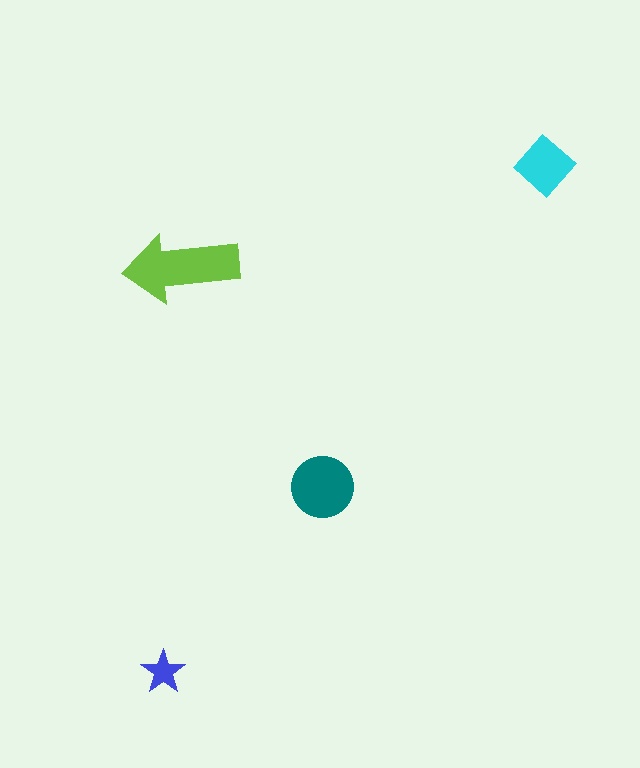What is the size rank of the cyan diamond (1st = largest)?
3rd.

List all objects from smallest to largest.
The blue star, the cyan diamond, the teal circle, the lime arrow.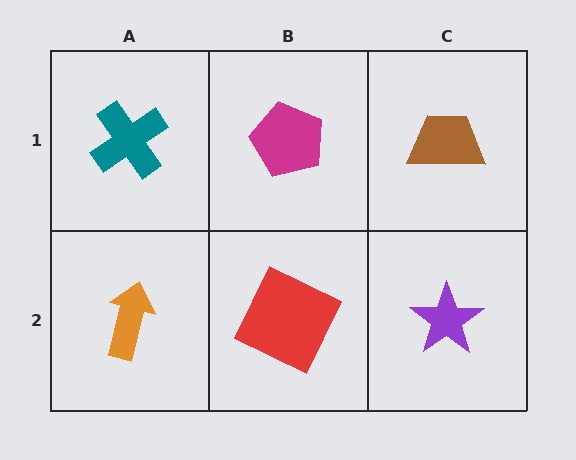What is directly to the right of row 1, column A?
A magenta pentagon.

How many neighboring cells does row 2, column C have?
2.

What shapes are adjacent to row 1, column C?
A purple star (row 2, column C), a magenta pentagon (row 1, column B).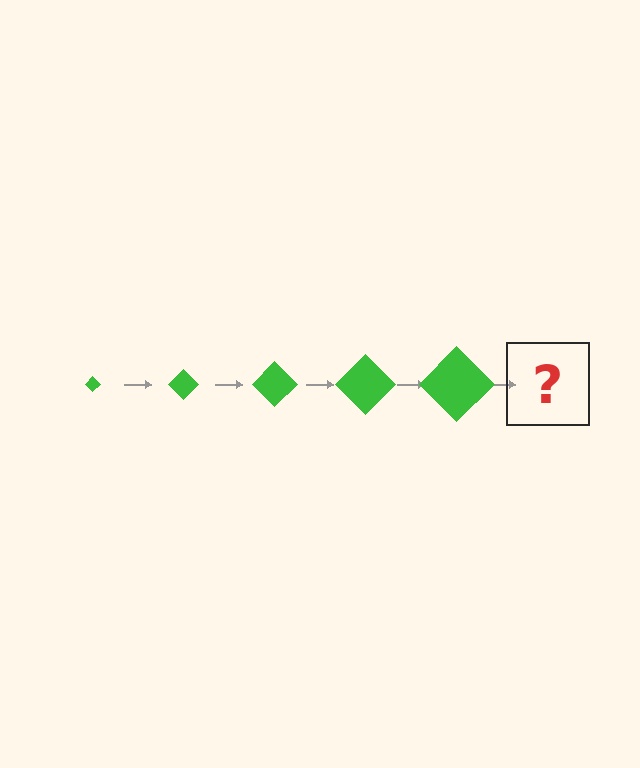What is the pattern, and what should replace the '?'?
The pattern is that the diamond gets progressively larger each step. The '?' should be a green diamond, larger than the previous one.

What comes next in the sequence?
The next element should be a green diamond, larger than the previous one.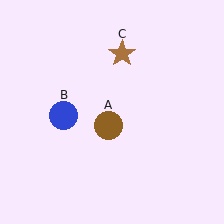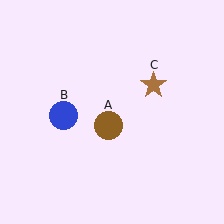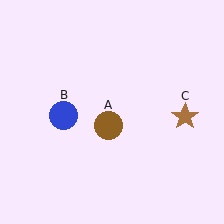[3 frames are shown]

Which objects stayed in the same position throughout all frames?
Brown circle (object A) and blue circle (object B) remained stationary.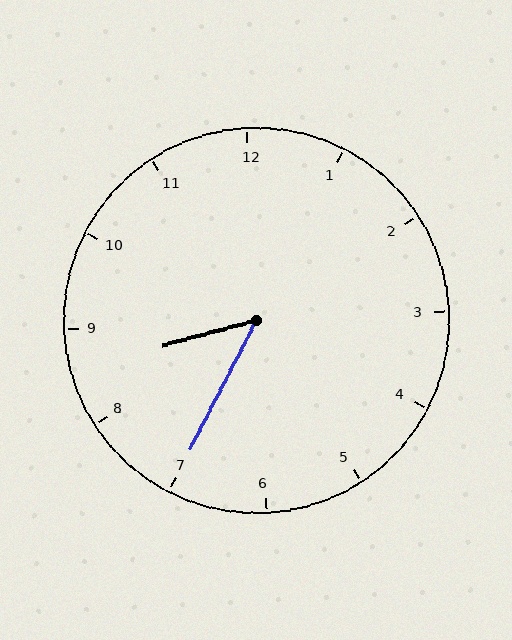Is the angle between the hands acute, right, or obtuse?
It is acute.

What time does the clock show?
8:35.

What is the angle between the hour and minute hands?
Approximately 48 degrees.